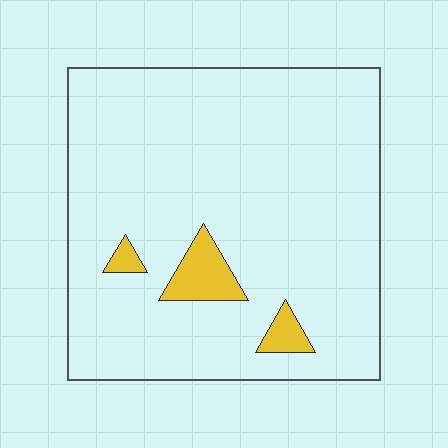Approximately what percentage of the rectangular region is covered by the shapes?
Approximately 5%.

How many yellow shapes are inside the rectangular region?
3.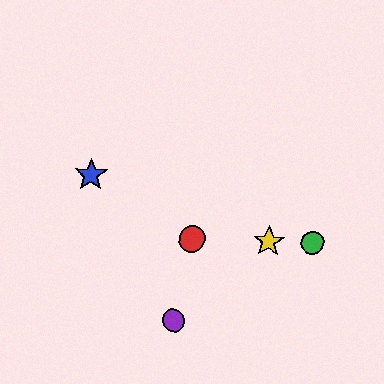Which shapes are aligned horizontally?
The red circle, the green circle, the yellow star are aligned horizontally.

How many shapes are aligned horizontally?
3 shapes (the red circle, the green circle, the yellow star) are aligned horizontally.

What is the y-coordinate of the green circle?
The green circle is at y≈243.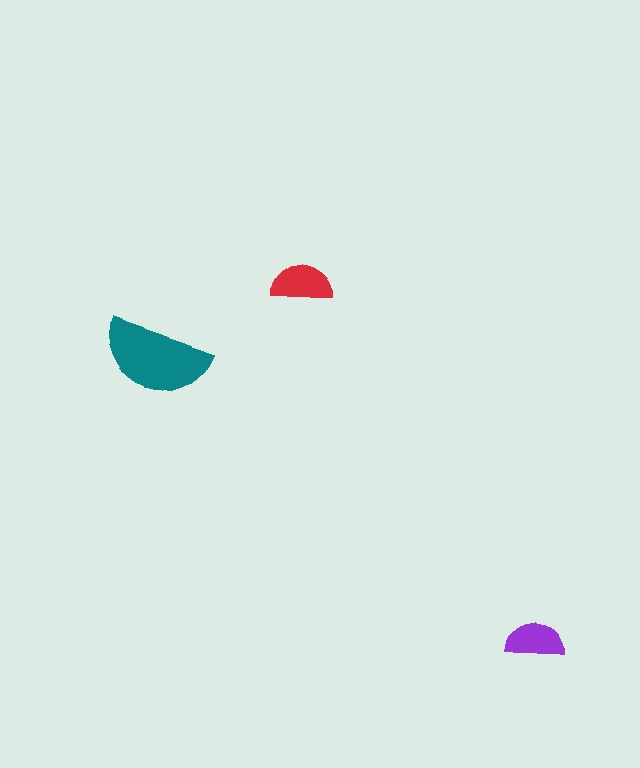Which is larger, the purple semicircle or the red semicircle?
The red one.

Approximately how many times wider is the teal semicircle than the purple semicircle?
About 2 times wider.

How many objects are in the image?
There are 3 objects in the image.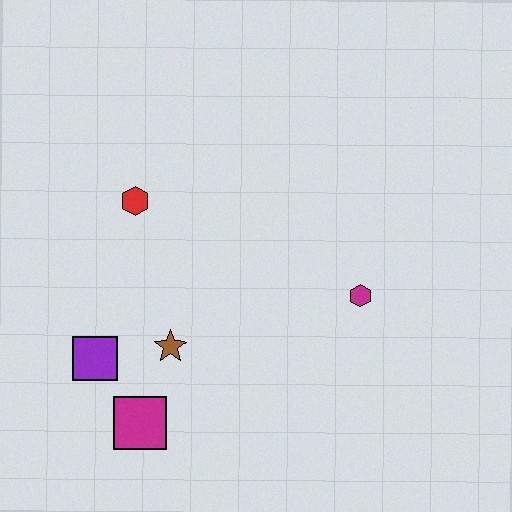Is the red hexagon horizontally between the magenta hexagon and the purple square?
Yes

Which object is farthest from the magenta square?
The magenta hexagon is farthest from the magenta square.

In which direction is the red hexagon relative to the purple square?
The red hexagon is above the purple square.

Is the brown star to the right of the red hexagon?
Yes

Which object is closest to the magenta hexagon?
The brown star is closest to the magenta hexagon.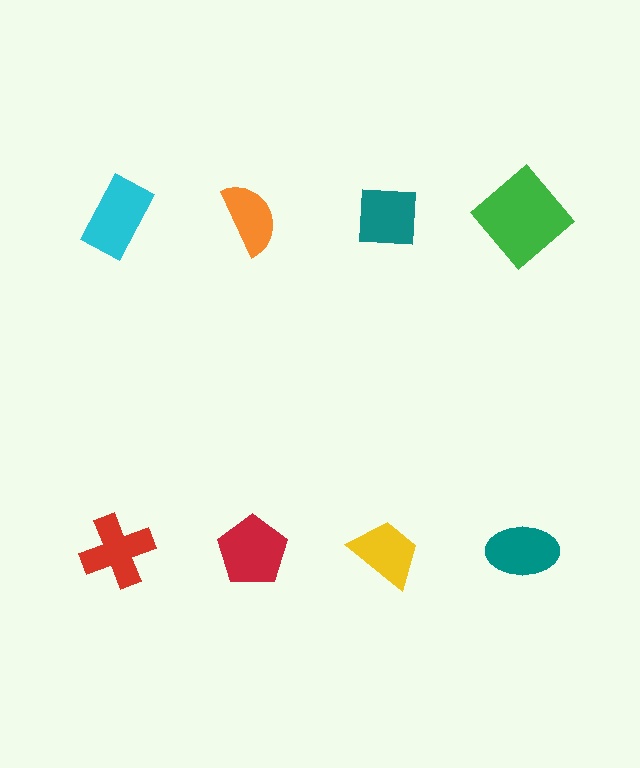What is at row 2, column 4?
A teal ellipse.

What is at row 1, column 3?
A teal square.